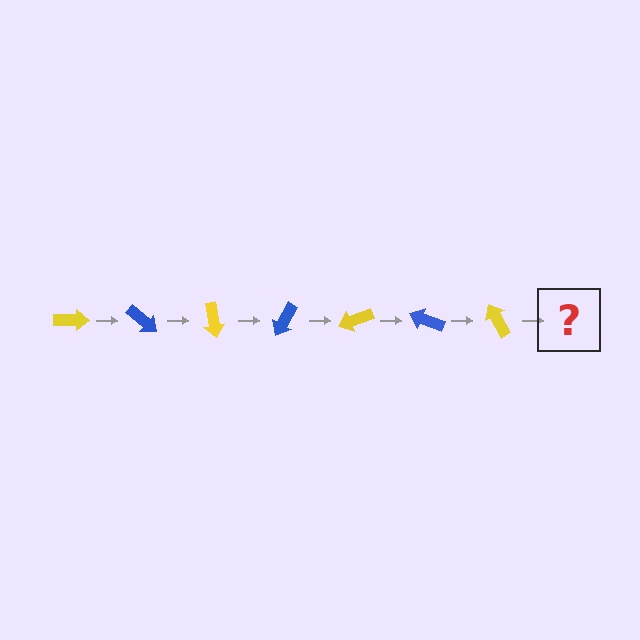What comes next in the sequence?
The next element should be a blue arrow, rotated 280 degrees from the start.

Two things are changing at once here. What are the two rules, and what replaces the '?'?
The two rules are that it rotates 40 degrees each step and the color cycles through yellow and blue. The '?' should be a blue arrow, rotated 280 degrees from the start.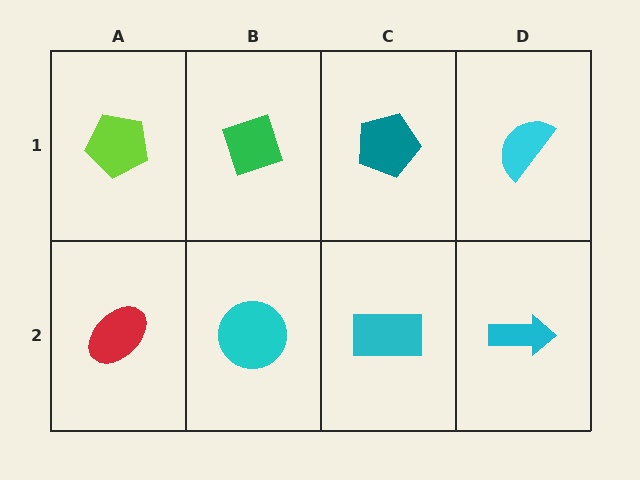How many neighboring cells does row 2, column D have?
2.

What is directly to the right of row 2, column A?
A cyan circle.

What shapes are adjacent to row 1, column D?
A cyan arrow (row 2, column D), a teal pentagon (row 1, column C).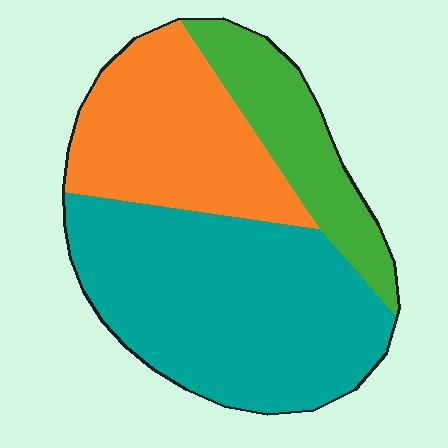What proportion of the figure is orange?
Orange takes up about one third (1/3) of the figure.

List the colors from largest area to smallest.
From largest to smallest: teal, orange, green.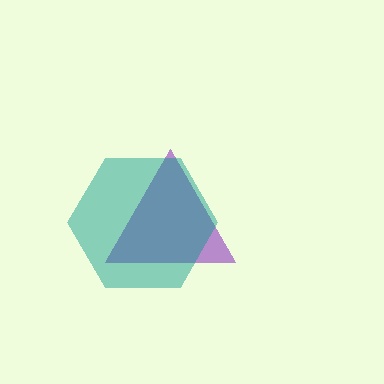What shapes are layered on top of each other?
The layered shapes are: a purple triangle, a teal hexagon.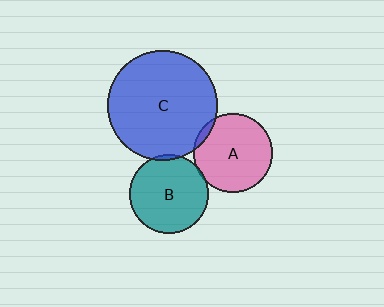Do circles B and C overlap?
Yes.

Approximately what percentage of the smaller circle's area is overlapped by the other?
Approximately 5%.